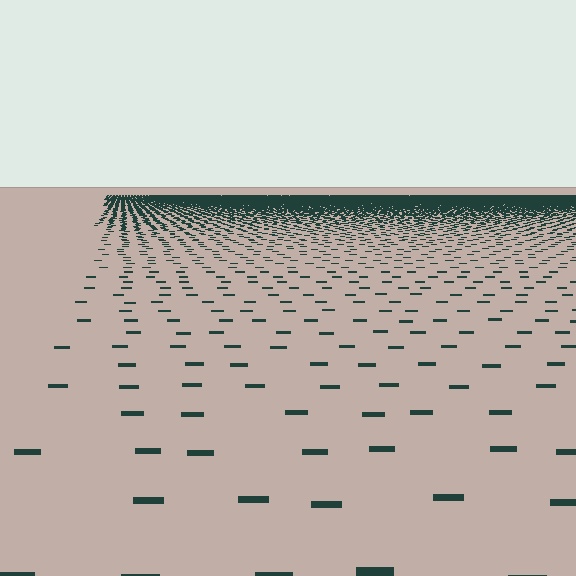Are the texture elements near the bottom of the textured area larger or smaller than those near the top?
Larger. Near the bottom, elements are closer to the viewer and appear at a bigger on-screen size.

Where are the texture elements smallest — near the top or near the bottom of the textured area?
Near the top.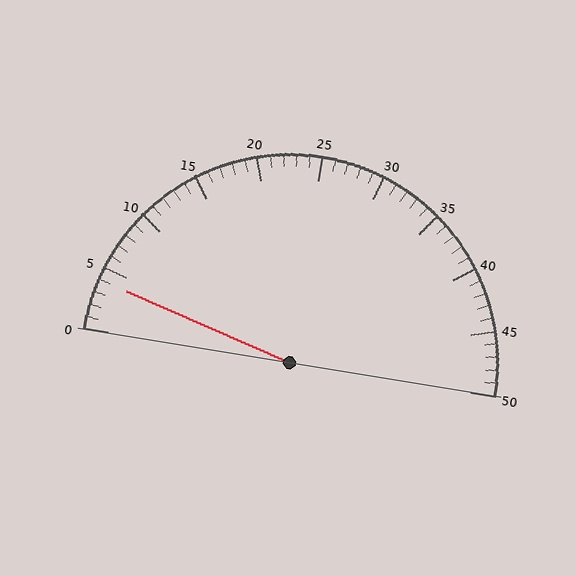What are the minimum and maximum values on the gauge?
The gauge ranges from 0 to 50.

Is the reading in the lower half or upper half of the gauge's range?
The reading is in the lower half of the range (0 to 50).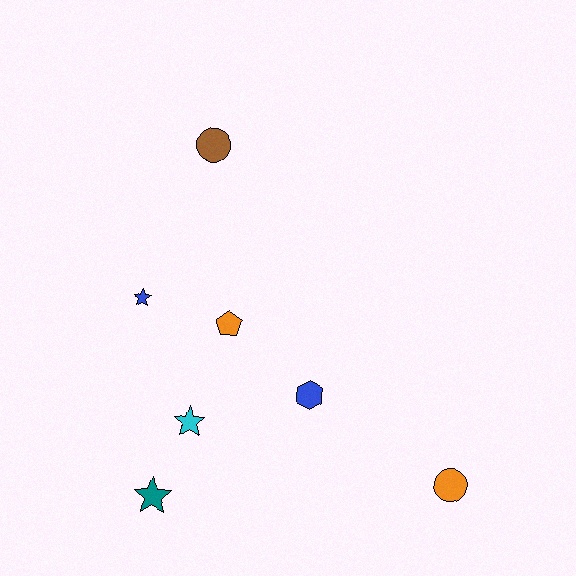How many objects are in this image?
There are 7 objects.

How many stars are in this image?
There are 3 stars.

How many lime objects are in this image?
There are no lime objects.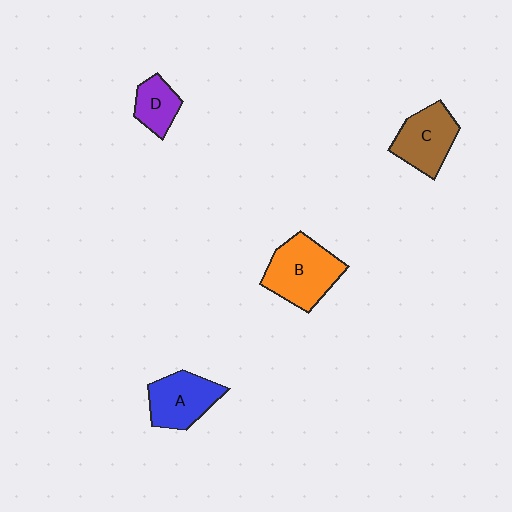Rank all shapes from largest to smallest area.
From largest to smallest: B (orange), A (blue), C (brown), D (purple).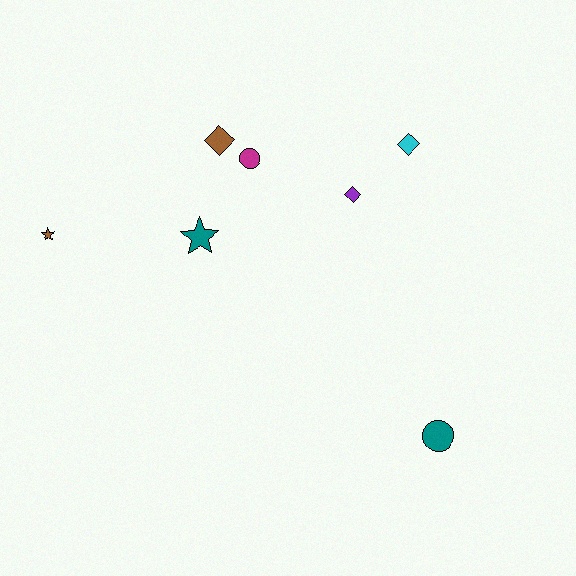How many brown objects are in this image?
There are 2 brown objects.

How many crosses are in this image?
There are no crosses.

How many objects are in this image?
There are 7 objects.